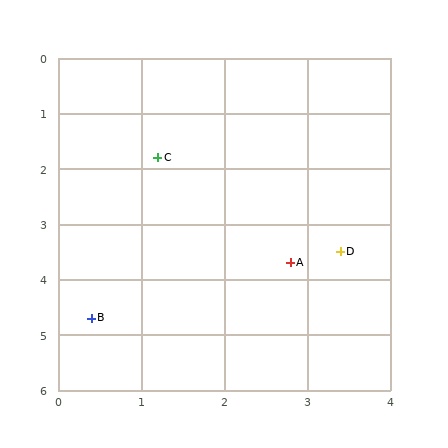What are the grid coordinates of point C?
Point C is at approximately (1.2, 1.8).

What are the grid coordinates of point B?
Point B is at approximately (0.4, 4.7).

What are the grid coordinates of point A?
Point A is at approximately (2.8, 3.7).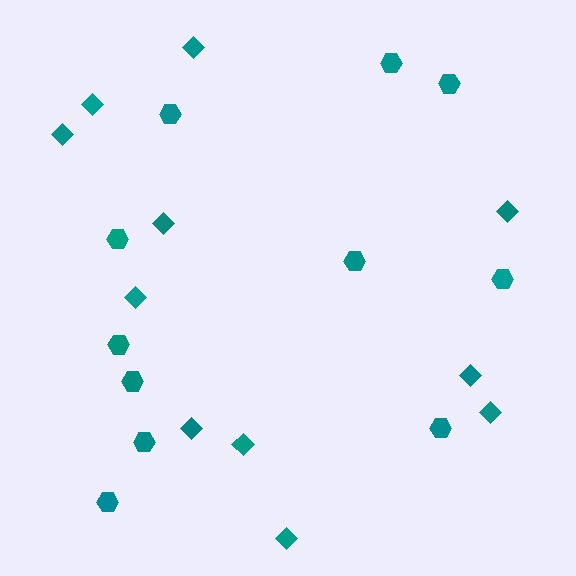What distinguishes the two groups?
There are 2 groups: one group of diamonds (11) and one group of hexagons (11).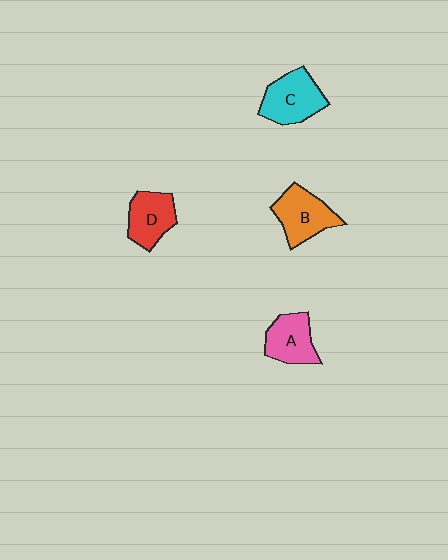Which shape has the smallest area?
Shape A (pink).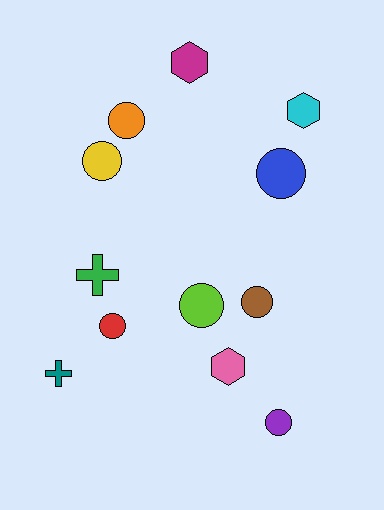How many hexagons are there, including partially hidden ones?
There are 3 hexagons.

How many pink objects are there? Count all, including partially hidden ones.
There is 1 pink object.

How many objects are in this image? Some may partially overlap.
There are 12 objects.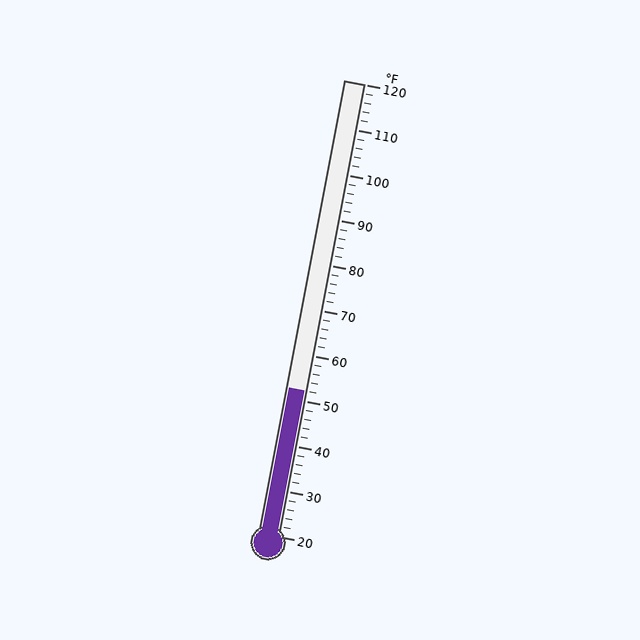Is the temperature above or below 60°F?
The temperature is below 60°F.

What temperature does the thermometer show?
The thermometer shows approximately 52°F.